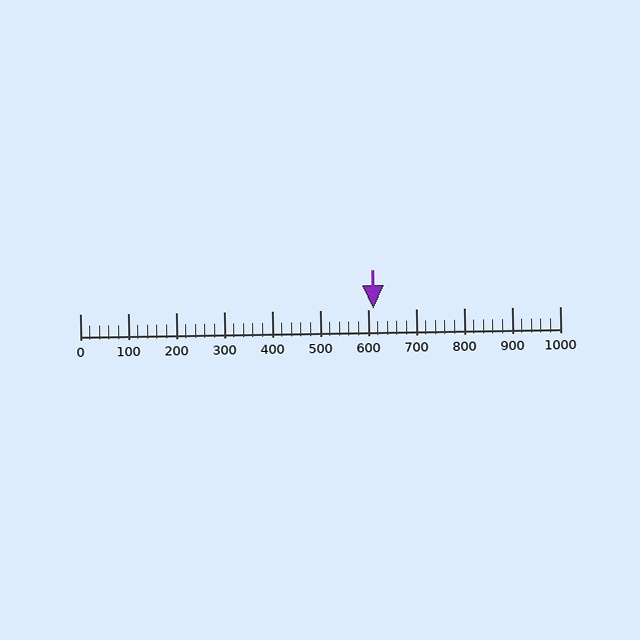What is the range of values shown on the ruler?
The ruler shows values from 0 to 1000.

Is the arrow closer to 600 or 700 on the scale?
The arrow is closer to 600.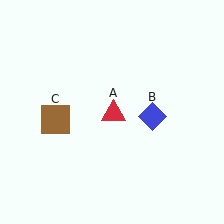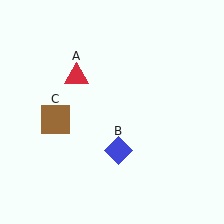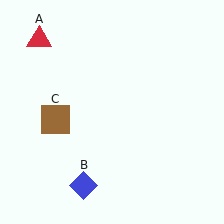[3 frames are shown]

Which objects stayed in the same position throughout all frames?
Brown square (object C) remained stationary.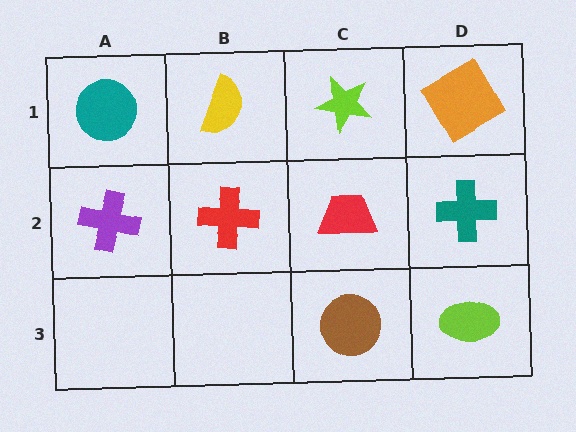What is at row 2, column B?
A red cross.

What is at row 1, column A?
A teal circle.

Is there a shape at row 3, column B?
No, that cell is empty.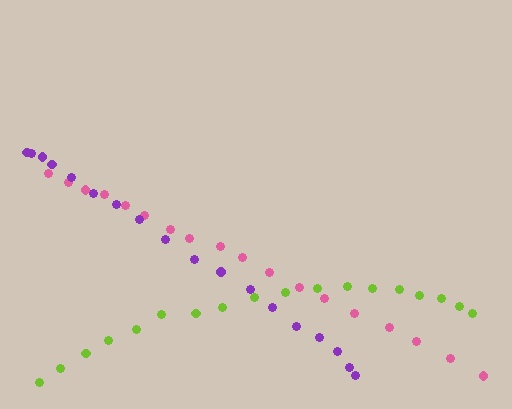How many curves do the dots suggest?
There are 3 distinct paths.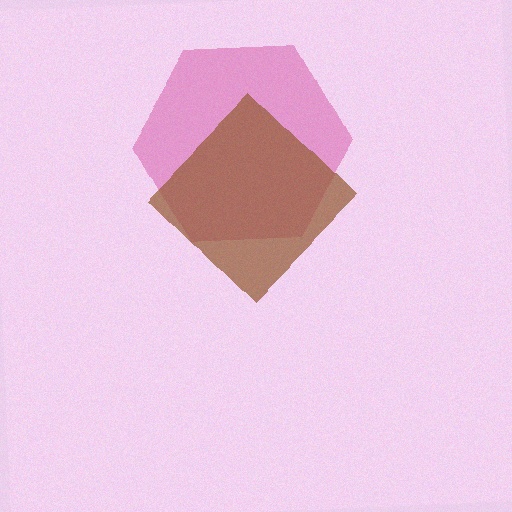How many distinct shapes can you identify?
There are 2 distinct shapes: a magenta hexagon, a brown diamond.